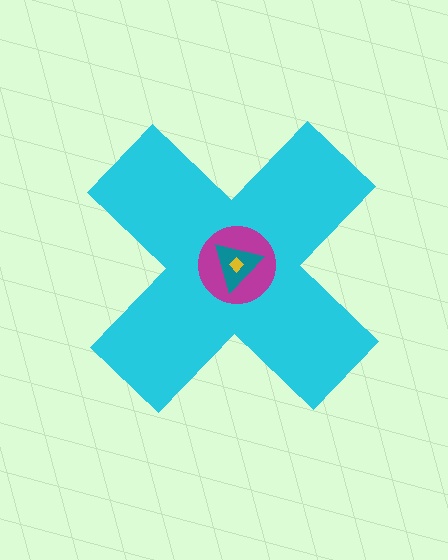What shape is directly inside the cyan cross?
The magenta circle.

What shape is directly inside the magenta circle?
The teal triangle.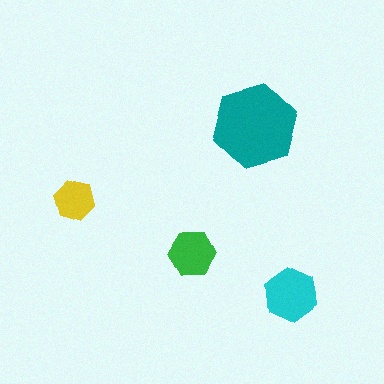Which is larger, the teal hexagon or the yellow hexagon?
The teal one.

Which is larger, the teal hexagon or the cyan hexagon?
The teal one.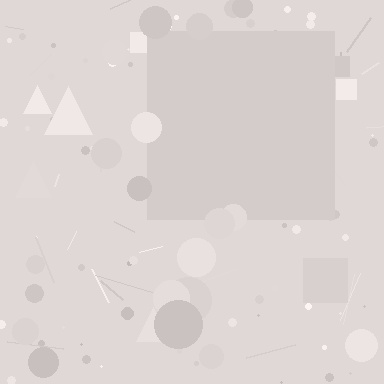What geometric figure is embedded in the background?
A square is embedded in the background.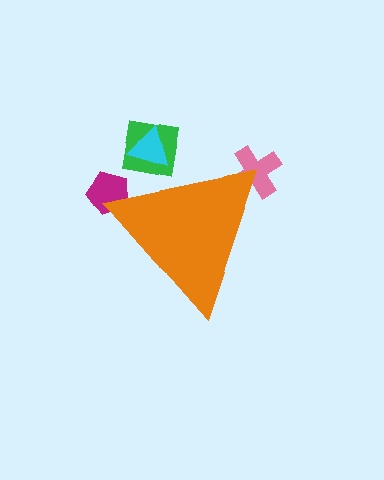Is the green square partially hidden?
Yes, the green square is partially hidden behind the orange triangle.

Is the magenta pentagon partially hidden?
Yes, the magenta pentagon is partially hidden behind the orange triangle.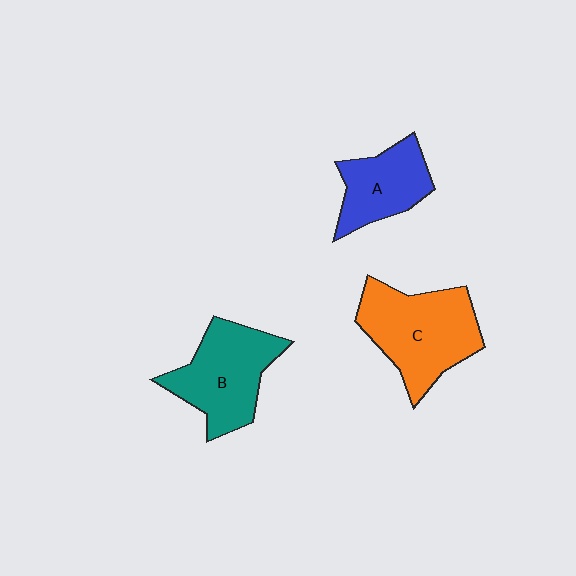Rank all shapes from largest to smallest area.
From largest to smallest: C (orange), B (teal), A (blue).